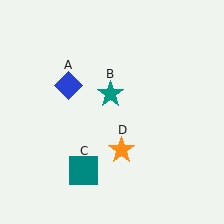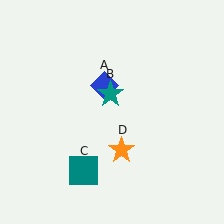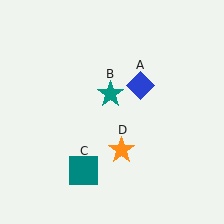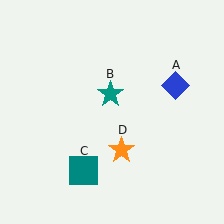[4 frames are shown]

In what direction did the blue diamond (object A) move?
The blue diamond (object A) moved right.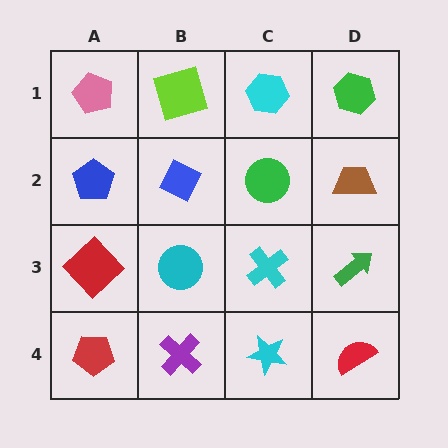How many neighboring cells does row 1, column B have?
3.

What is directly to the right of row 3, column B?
A cyan cross.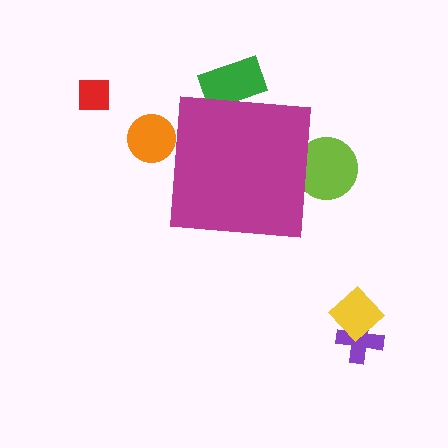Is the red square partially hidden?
No, the red square is fully visible.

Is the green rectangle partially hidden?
Yes, the green rectangle is partially hidden behind the magenta square.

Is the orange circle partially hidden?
Yes, the orange circle is partially hidden behind the magenta square.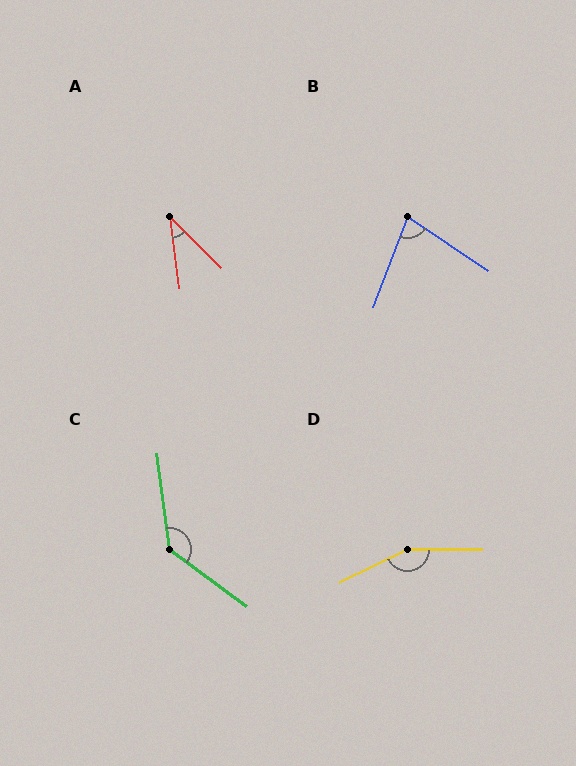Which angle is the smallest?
A, at approximately 38 degrees.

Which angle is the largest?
D, at approximately 154 degrees.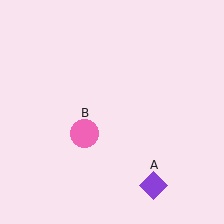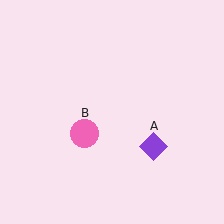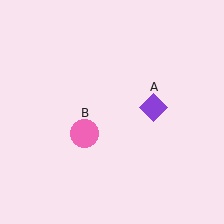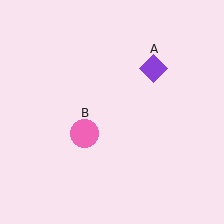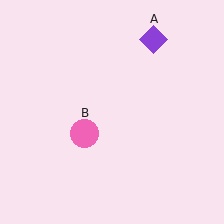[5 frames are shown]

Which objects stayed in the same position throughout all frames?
Pink circle (object B) remained stationary.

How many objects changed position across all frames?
1 object changed position: purple diamond (object A).